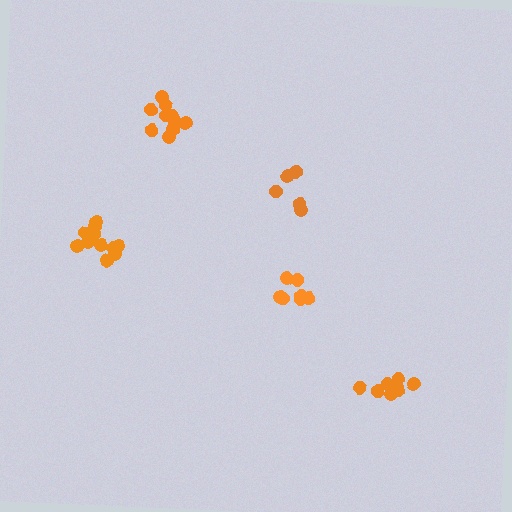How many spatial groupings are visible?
There are 5 spatial groupings.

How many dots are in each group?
Group 1: 5 dots, Group 2: 7 dots, Group 3: 11 dots, Group 4: 11 dots, Group 5: 8 dots (42 total).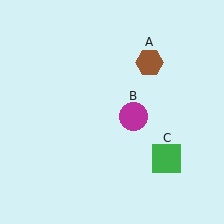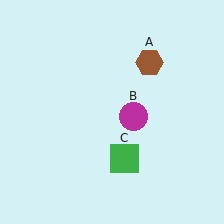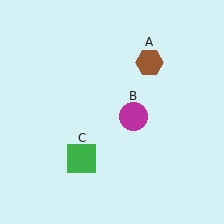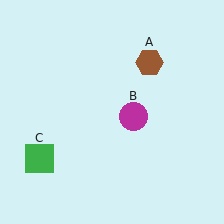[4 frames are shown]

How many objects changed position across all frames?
1 object changed position: green square (object C).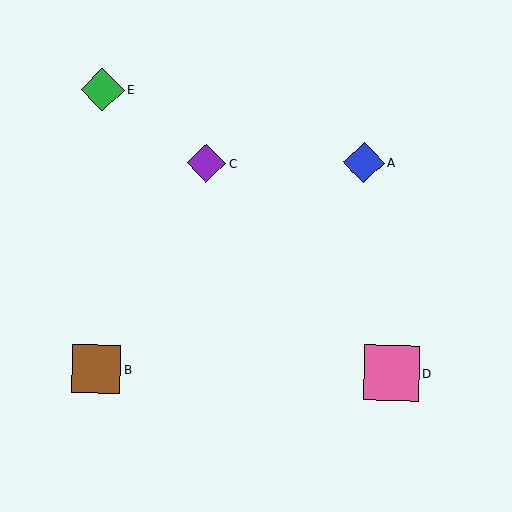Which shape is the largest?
The pink square (labeled D) is the largest.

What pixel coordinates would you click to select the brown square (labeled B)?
Click at (96, 369) to select the brown square B.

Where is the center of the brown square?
The center of the brown square is at (96, 369).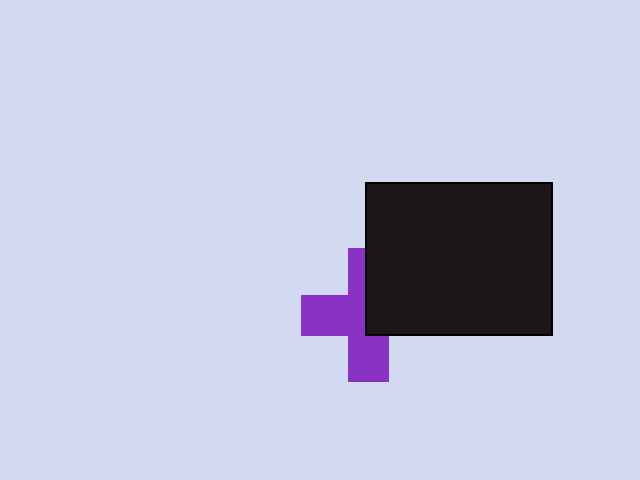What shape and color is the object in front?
The object in front is a black rectangle.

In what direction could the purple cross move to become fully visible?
The purple cross could move left. That would shift it out from behind the black rectangle entirely.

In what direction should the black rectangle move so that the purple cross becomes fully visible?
The black rectangle should move right. That is the shortest direction to clear the overlap and leave the purple cross fully visible.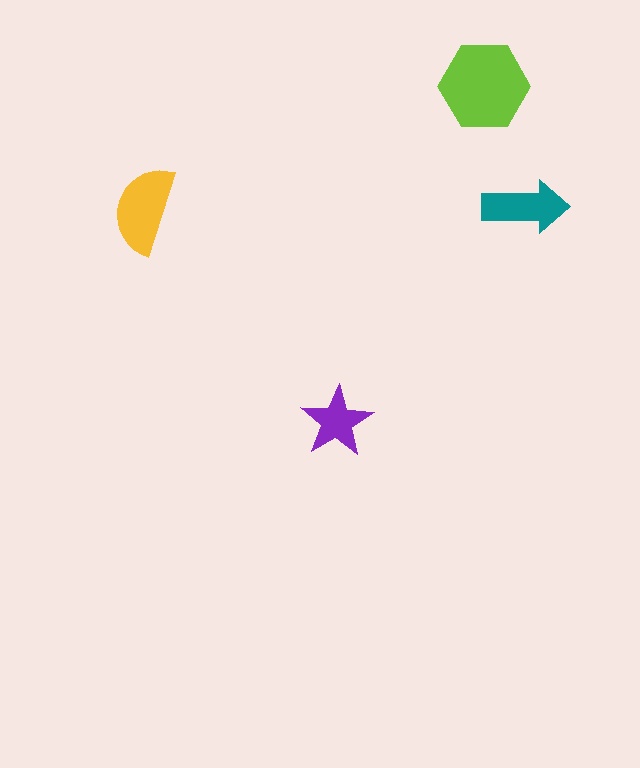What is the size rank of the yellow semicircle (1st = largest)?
2nd.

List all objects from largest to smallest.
The lime hexagon, the yellow semicircle, the teal arrow, the purple star.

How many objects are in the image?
There are 4 objects in the image.